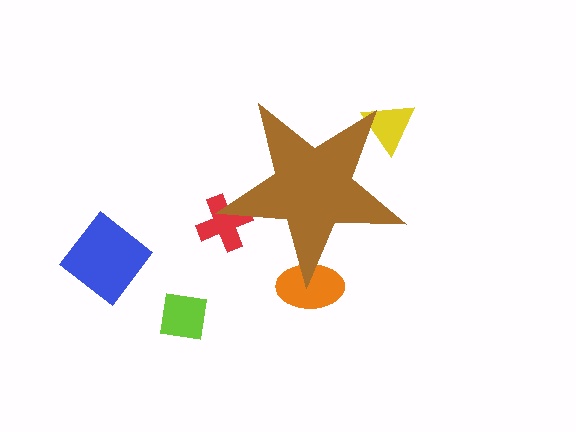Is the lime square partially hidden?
No, the lime square is fully visible.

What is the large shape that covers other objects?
A brown star.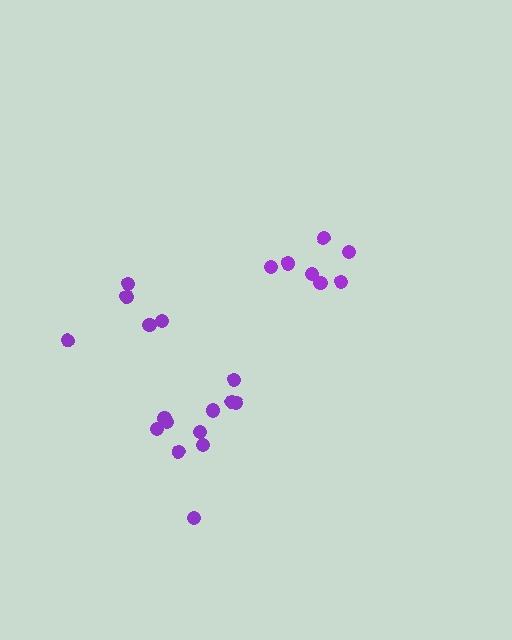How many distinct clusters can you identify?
There are 3 distinct clusters.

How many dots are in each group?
Group 1: 5 dots, Group 2: 7 dots, Group 3: 11 dots (23 total).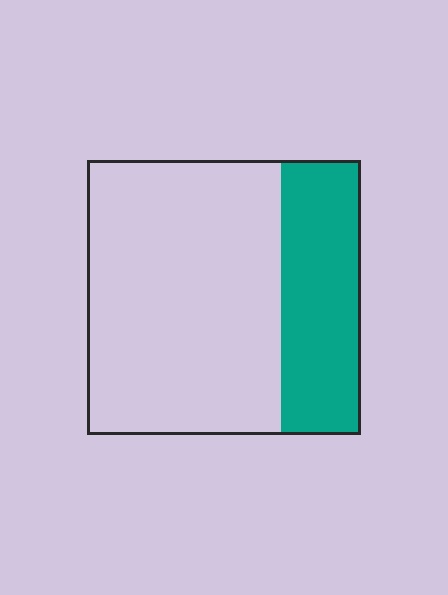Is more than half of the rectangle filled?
No.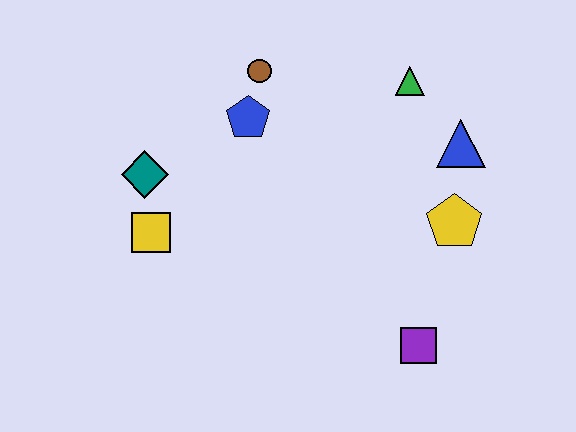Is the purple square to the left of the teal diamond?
No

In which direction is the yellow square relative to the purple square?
The yellow square is to the left of the purple square.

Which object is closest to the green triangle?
The blue triangle is closest to the green triangle.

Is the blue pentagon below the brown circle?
Yes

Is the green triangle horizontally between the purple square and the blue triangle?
No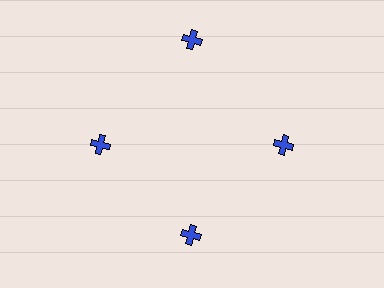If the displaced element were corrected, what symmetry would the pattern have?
It would have 4-fold rotational symmetry — the pattern would map onto itself every 90 degrees.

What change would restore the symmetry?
The symmetry would be restored by moving it inward, back onto the ring so that all 4 crosses sit at equal angles and equal distance from the center.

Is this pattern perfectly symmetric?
No. The 4 blue crosses are arranged in a ring, but one element near the 12 o'clock position is pushed outward from the center, breaking the 4-fold rotational symmetry.